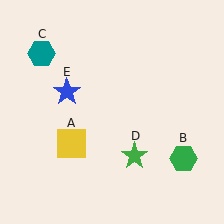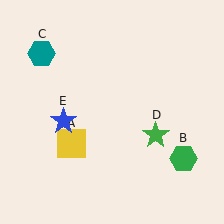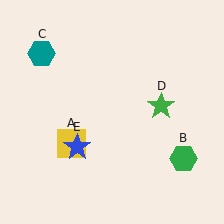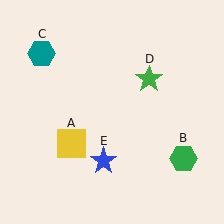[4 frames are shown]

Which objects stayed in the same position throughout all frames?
Yellow square (object A) and green hexagon (object B) and teal hexagon (object C) remained stationary.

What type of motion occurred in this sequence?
The green star (object D), blue star (object E) rotated counterclockwise around the center of the scene.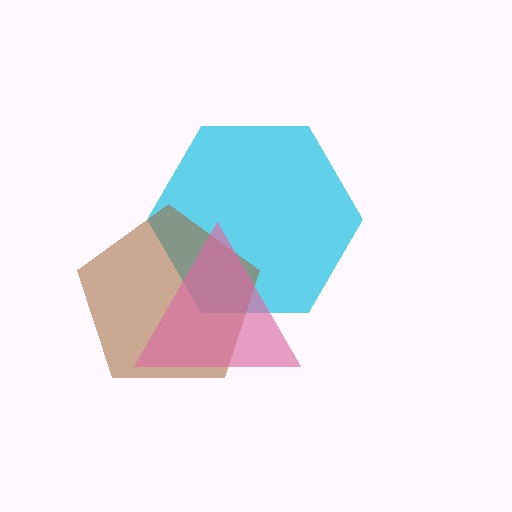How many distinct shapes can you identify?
There are 3 distinct shapes: a cyan hexagon, a brown pentagon, a pink triangle.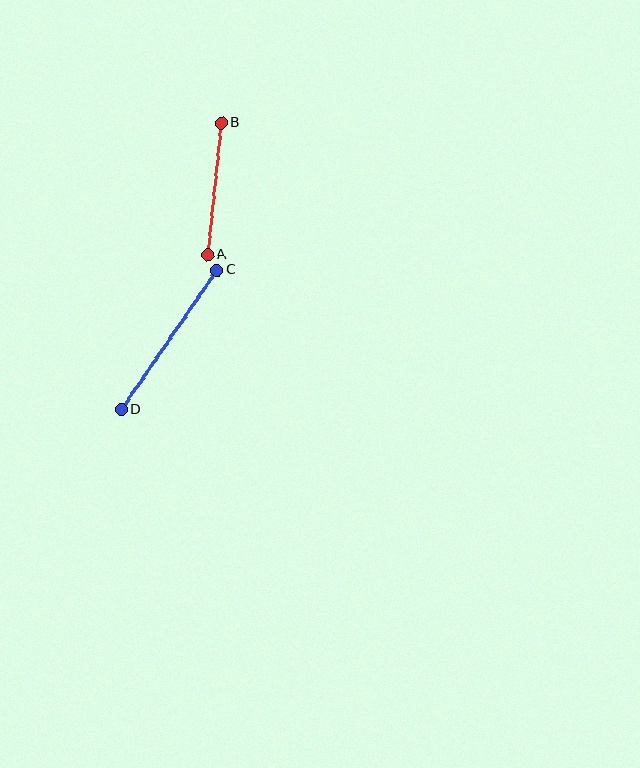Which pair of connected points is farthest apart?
Points C and D are farthest apart.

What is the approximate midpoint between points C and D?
The midpoint is at approximately (169, 340) pixels.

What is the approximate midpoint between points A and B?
The midpoint is at approximately (215, 189) pixels.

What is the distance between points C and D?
The distance is approximately 169 pixels.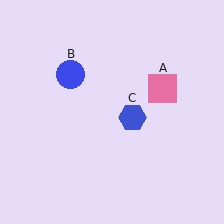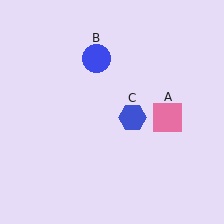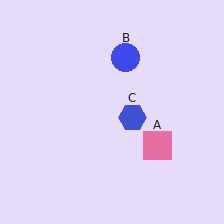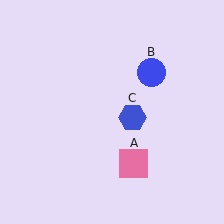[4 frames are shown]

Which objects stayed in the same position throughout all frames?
Blue hexagon (object C) remained stationary.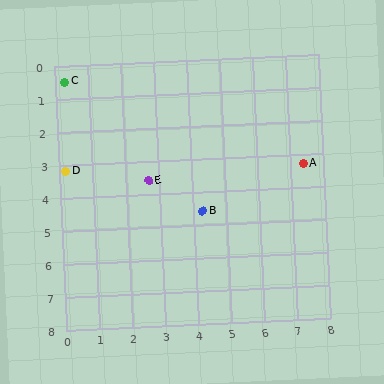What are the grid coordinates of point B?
Point B is at approximately (4.3, 4.6).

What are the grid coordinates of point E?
Point E is at approximately (2.7, 3.6).